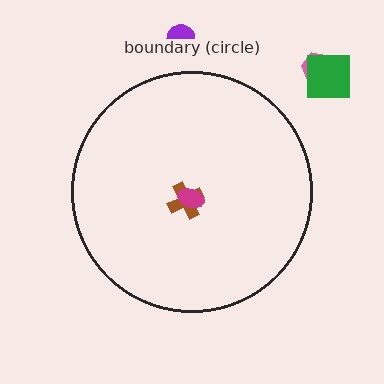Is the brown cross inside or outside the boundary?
Inside.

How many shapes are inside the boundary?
2 inside, 3 outside.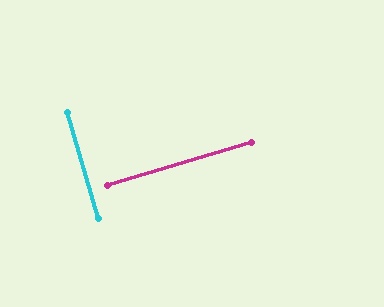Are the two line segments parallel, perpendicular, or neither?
Perpendicular — they meet at approximately 90°.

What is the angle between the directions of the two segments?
Approximately 90 degrees.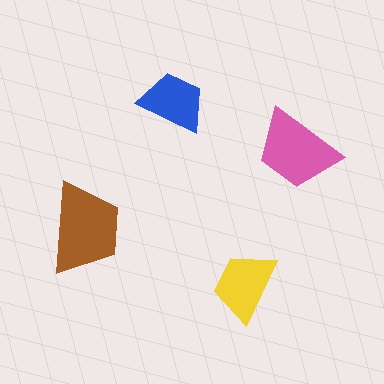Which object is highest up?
The blue trapezoid is topmost.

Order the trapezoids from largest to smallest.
the brown one, the pink one, the yellow one, the blue one.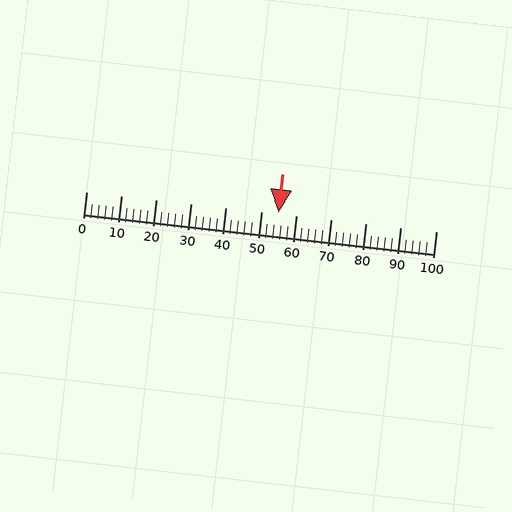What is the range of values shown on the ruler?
The ruler shows values from 0 to 100.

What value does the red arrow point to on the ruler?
The red arrow points to approximately 55.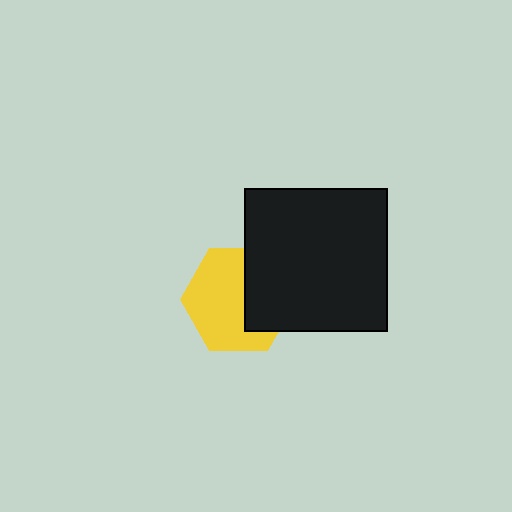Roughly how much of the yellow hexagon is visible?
About half of it is visible (roughly 62%).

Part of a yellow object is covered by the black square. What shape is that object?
It is a hexagon.